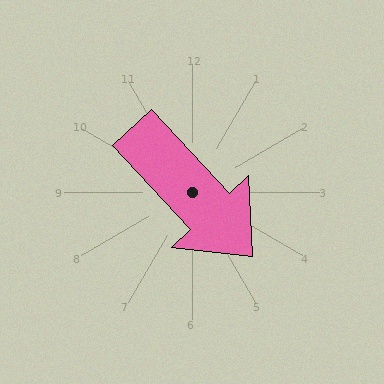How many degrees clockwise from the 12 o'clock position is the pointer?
Approximately 137 degrees.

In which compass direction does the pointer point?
Southeast.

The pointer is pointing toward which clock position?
Roughly 5 o'clock.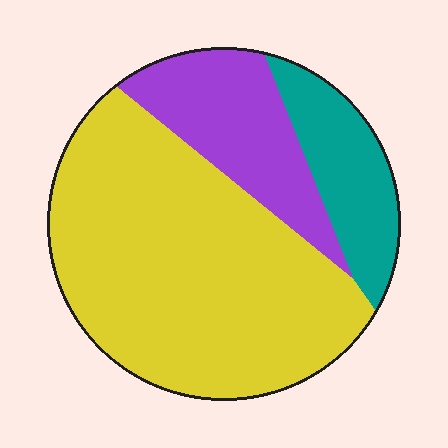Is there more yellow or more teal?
Yellow.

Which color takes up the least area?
Teal, at roughly 15%.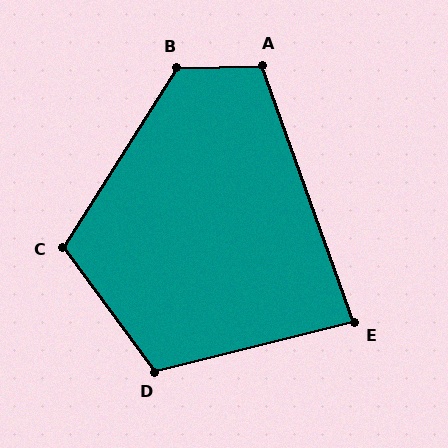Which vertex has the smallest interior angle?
E, at approximately 84 degrees.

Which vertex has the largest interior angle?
B, at approximately 124 degrees.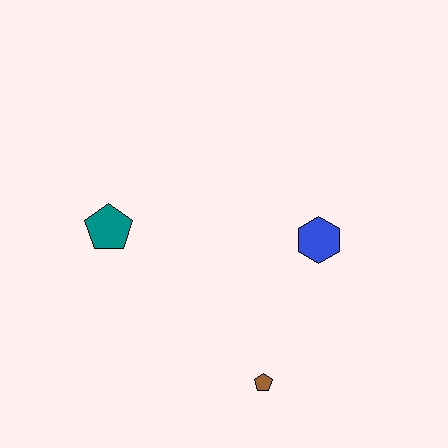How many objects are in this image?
There are 3 objects.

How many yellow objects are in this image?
There are no yellow objects.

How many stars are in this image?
There are no stars.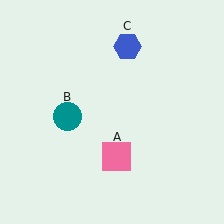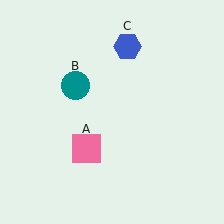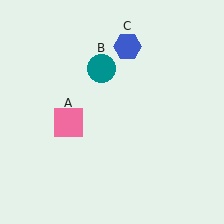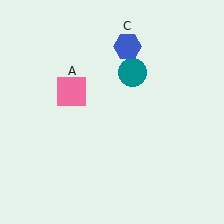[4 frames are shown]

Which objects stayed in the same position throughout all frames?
Blue hexagon (object C) remained stationary.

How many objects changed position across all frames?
2 objects changed position: pink square (object A), teal circle (object B).